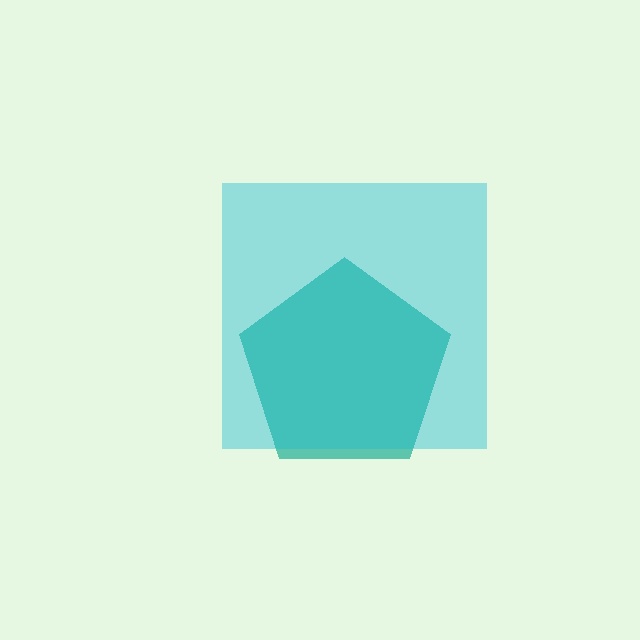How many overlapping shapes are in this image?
There are 2 overlapping shapes in the image.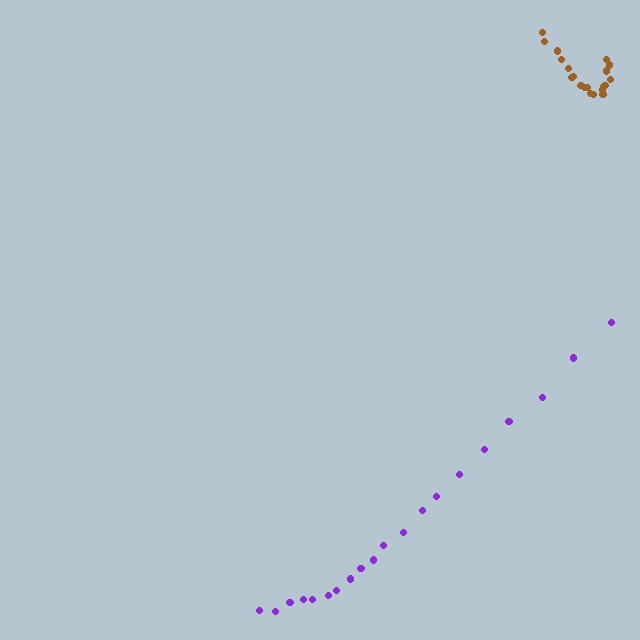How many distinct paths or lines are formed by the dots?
There are 2 distinct paths.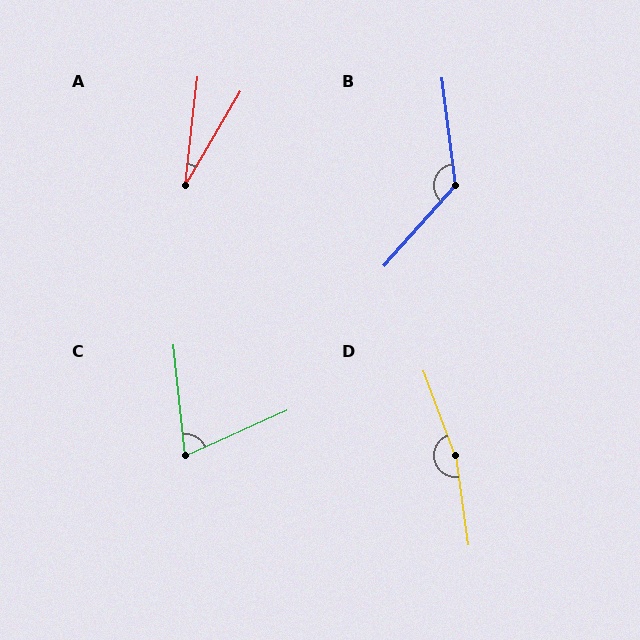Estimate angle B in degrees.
Approximately 131 degrees.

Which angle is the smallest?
A, at approximately 24 degrees.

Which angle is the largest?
D, at approximately 167 degrees.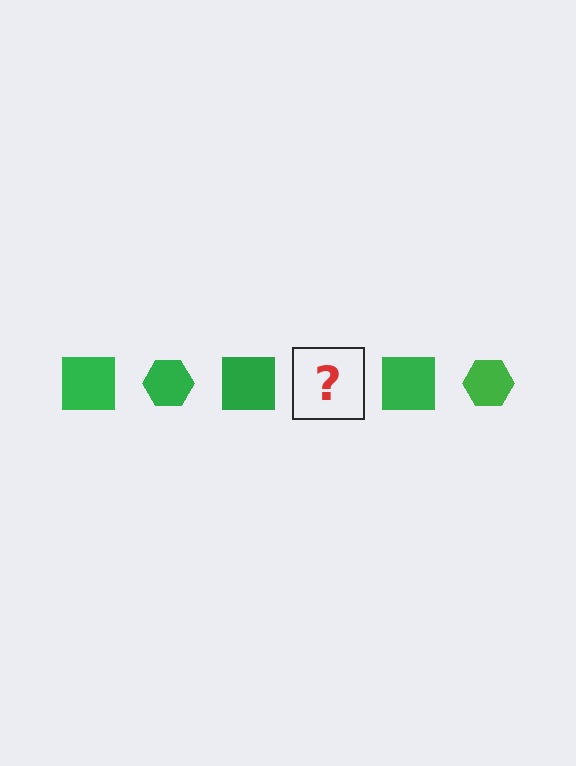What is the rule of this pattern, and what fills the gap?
The rule is that the pattern cycles through square, hexagon shapes in green. The gap should be filled with a green hexagon.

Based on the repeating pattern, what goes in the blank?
The blank should be a green hexagon.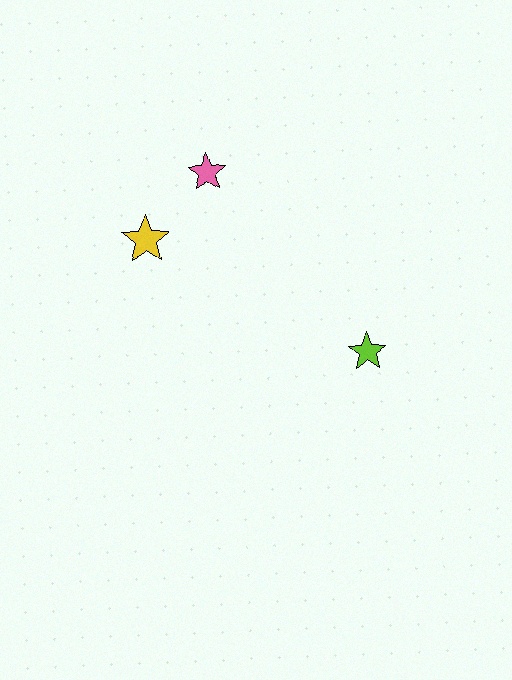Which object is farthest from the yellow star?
The lime star is farthest from the yellow star.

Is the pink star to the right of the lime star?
No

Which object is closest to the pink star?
The yellow star is closest to the pink star.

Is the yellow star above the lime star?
Yes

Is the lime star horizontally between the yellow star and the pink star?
No